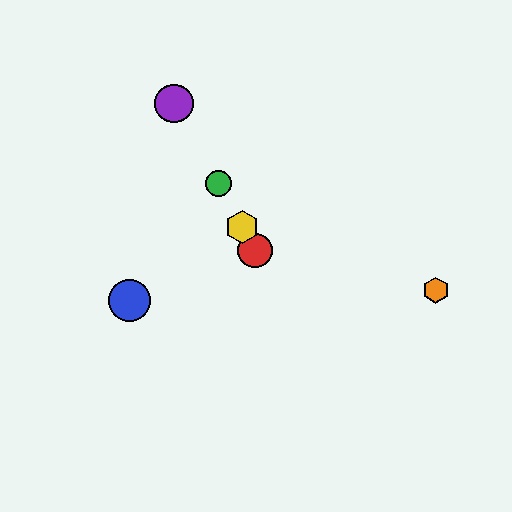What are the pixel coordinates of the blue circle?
The blue circle is at (129, 300).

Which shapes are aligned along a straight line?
The red circle, the green circle, the yellow hexagon, the purple circle are aligned along a straight line.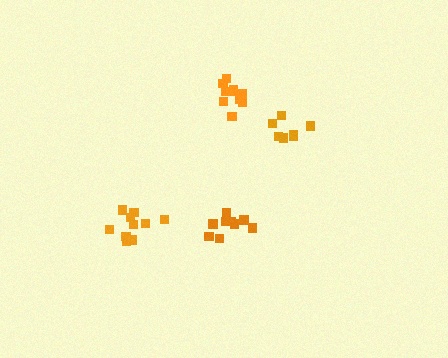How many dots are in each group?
Group 1: 10 dots, Group 2: 7 dots, Group 3: 12 dots, Group 4: 10 dots (39 total).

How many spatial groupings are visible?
There are 4 spatial groupings.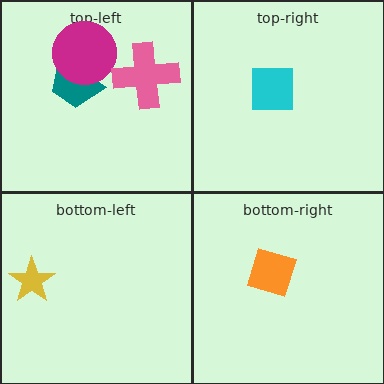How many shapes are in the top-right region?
1.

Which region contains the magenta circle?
The top-left region.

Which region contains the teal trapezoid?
The top-left region.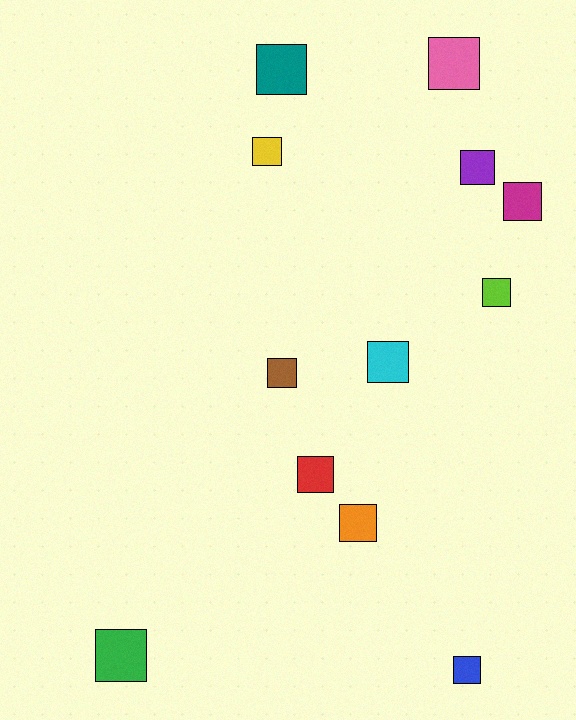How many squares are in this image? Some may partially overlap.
There are 12 squares.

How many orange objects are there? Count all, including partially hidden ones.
There is 1 orange object.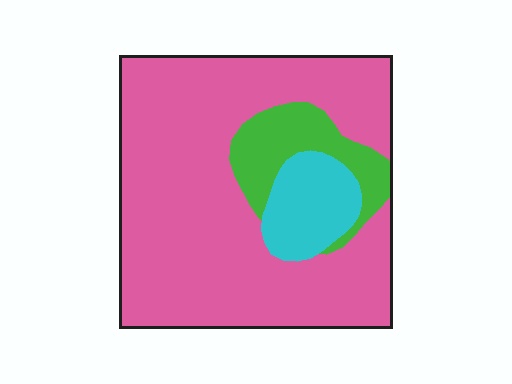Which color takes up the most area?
Pink, at roughly 75%.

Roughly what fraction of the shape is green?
Green takes up about one eighth (1/8) of the shape.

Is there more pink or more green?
Pink.